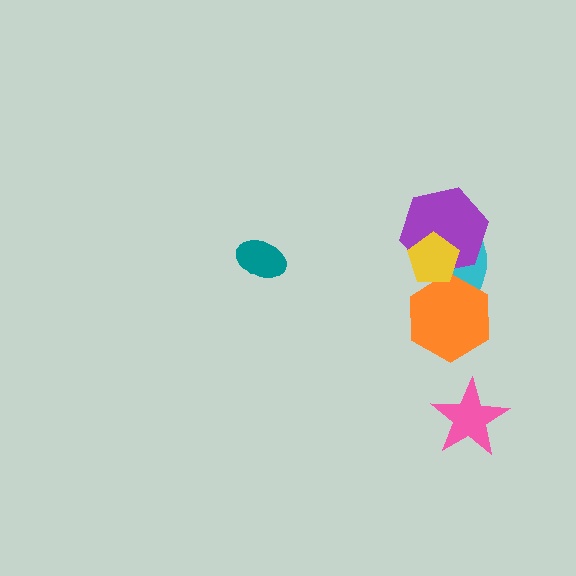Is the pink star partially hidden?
No, no other shape covers it.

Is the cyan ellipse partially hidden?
Yes, it is partially covered by another shape.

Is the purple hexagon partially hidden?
Yes, it is partially covered by another shape.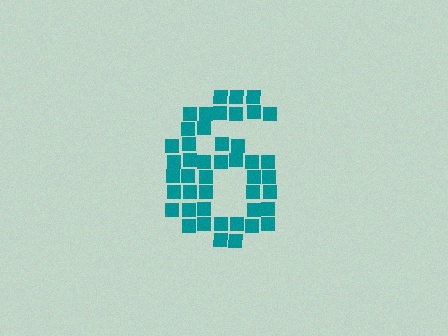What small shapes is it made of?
It is made of small squares.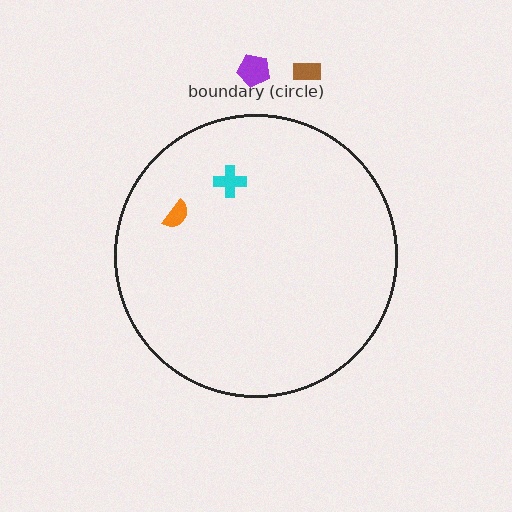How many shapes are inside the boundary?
2 inside, 2 outside.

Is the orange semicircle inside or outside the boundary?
Inside.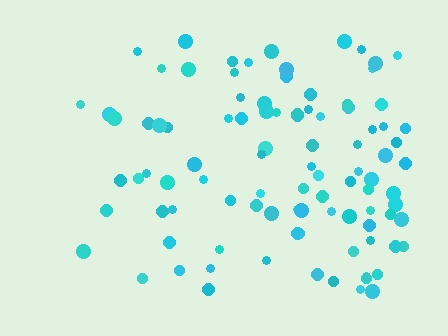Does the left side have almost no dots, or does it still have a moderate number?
Still a moderate number, just noticeably fewer than the right.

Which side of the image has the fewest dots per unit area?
The left.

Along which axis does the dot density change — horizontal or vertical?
Horizontal.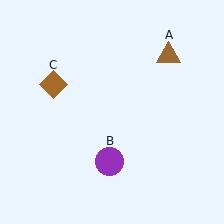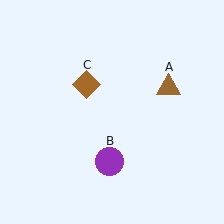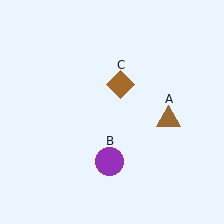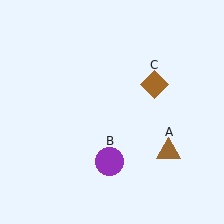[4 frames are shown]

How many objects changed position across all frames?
2 objects changed position: brown triangle (object A), brown diamond (object C).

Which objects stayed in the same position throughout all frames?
Purple circle (object B) remained stationary.